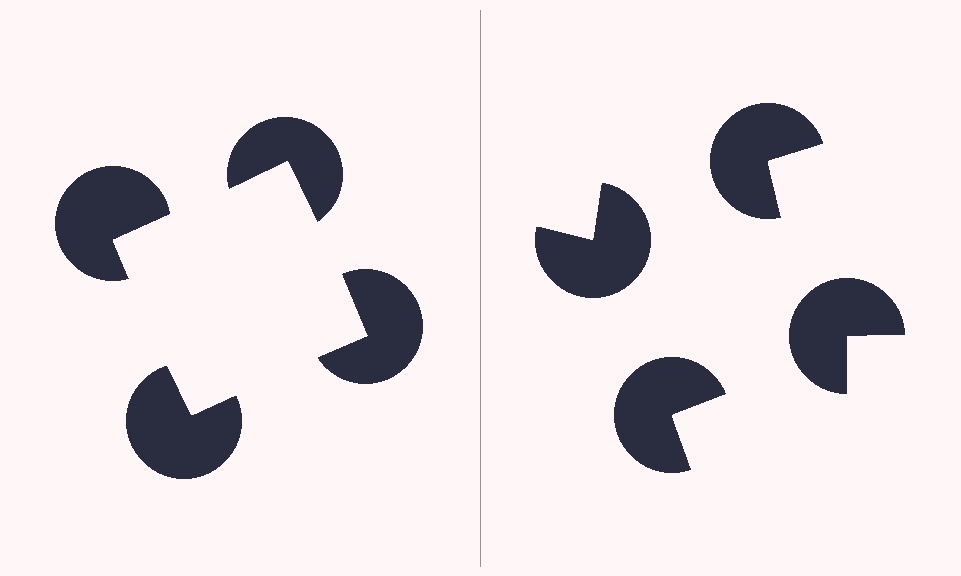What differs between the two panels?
The pac-man discs are positioned identically on both sides; only the wedge orientations differ. On the left they align to a square; on the right they are misaligned.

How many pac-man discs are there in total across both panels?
8 — 4 on each side.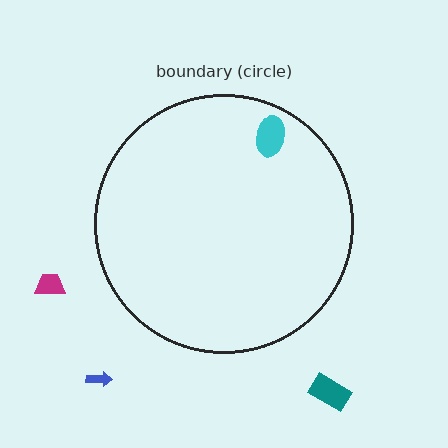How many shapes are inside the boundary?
1 inside, 3 outside.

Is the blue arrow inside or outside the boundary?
Outside.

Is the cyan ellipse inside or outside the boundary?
Inside.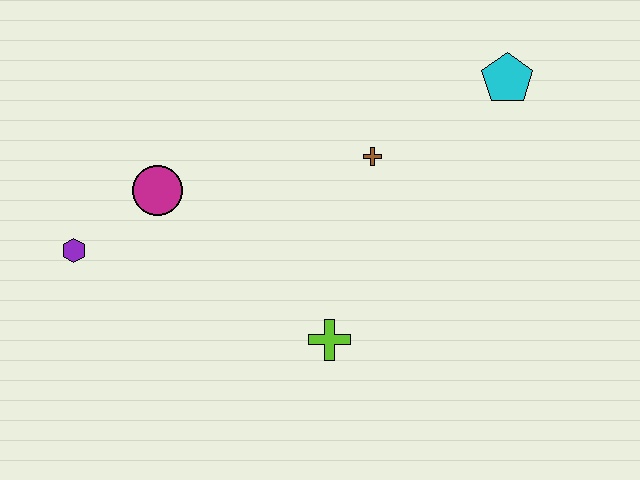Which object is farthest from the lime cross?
The cyan pentagon is farthest from the lime cross.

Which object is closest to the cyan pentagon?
The brown cross is closest to the cyan pentagon.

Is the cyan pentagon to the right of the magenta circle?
Yes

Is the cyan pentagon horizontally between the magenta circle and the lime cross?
No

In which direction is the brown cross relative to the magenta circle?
The brown cross is to the right of the magenta circle.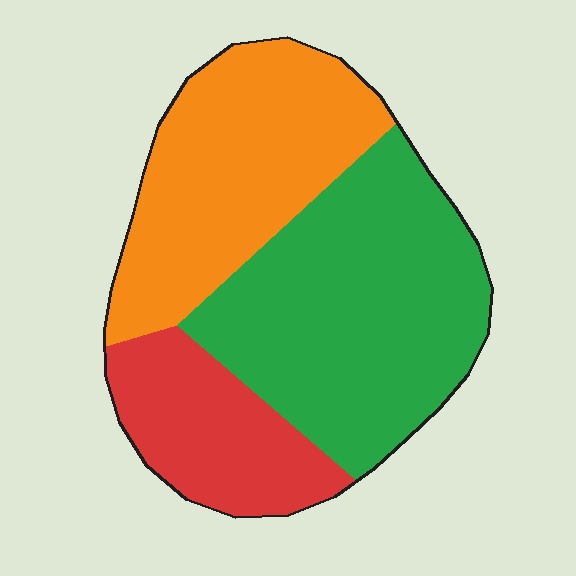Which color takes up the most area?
Green, at roughly 45%.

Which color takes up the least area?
Red, at roughly 20%.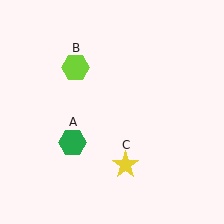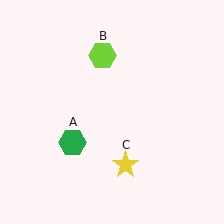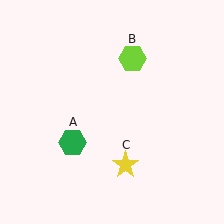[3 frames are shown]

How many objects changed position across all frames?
1 object changed position: lime hexagon (object B).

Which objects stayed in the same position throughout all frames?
Green hexagon (object A) and yellow star (object C) remained stationary.